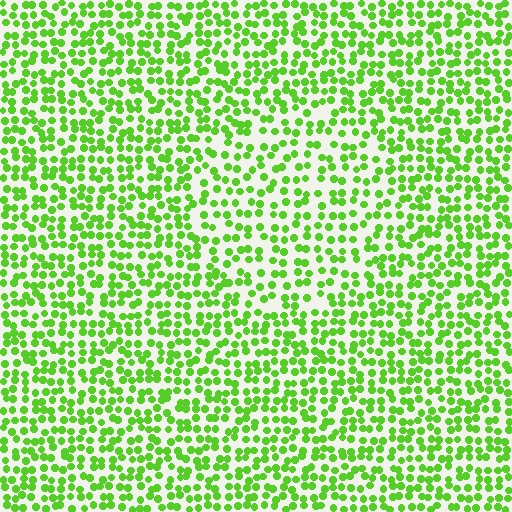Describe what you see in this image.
The image contains small lime elements arranged at two different densities. A circle-shaped region is visible where the elements are less densely packed than the surrounding area.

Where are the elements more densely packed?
The elements are more densely packed outside the circle boundary.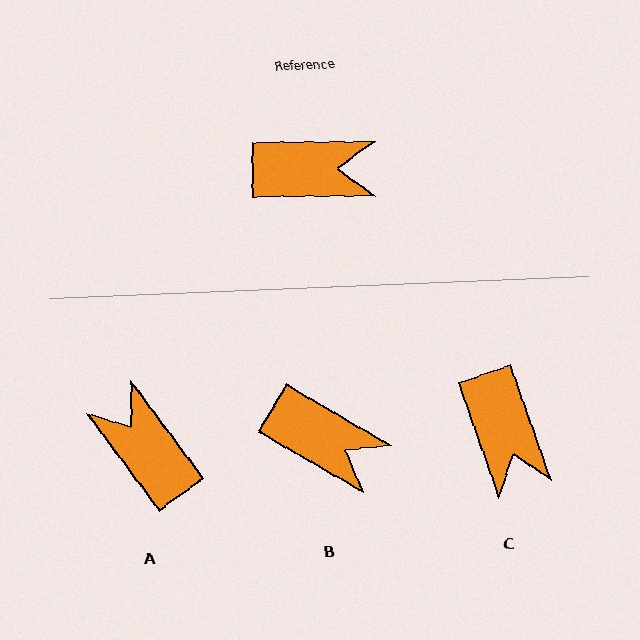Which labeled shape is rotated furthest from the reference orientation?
A, about 126 degrees away.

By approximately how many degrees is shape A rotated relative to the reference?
Approximately 126 degrees counter-clockwise.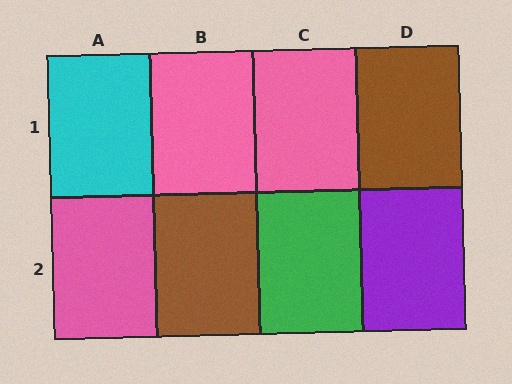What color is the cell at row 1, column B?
Pink.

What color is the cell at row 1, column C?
Pink.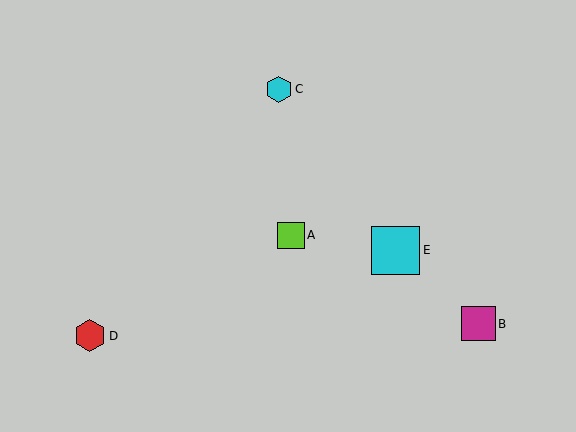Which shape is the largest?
The cyan square (labeled E) is the largest.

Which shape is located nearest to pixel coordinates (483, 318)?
The magenta square (labeled B) at (478, 324) is nearest to that location.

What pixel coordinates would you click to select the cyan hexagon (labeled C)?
Click at (279, 89) to select the cyan hexagon C.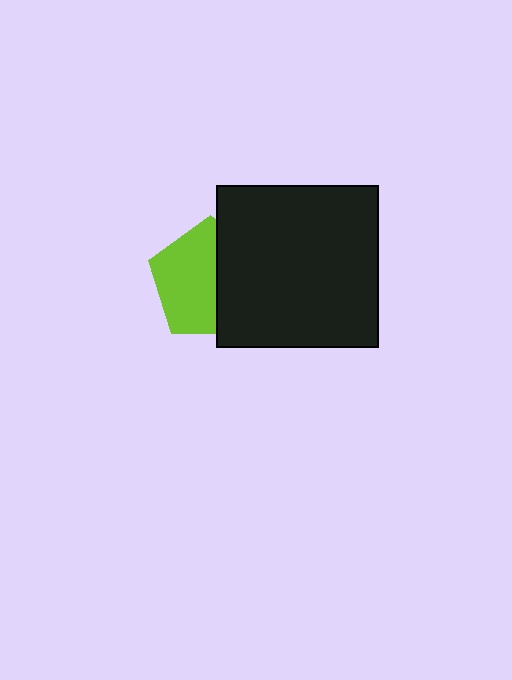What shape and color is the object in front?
The object in front is a black square.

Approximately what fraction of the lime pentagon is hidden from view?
Roughly 44% of the lime pentagon is hidden behind the black square.